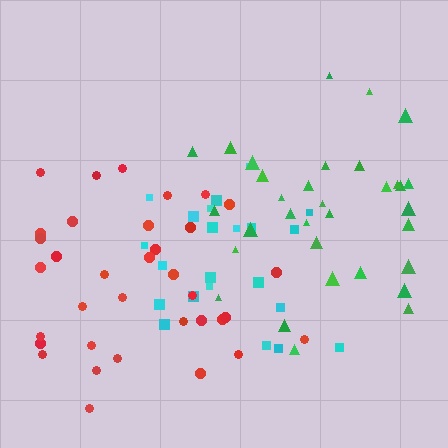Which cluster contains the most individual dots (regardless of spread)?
Red (35).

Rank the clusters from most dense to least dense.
cyan, green, red.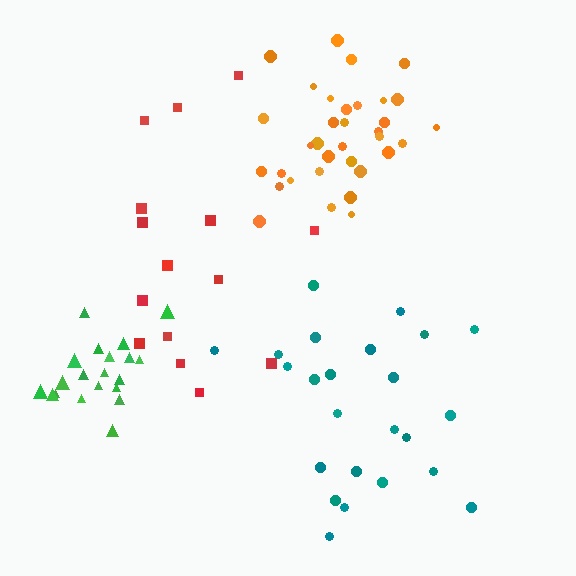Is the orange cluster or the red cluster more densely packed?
Orange.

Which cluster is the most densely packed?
Green.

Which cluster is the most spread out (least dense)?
Red.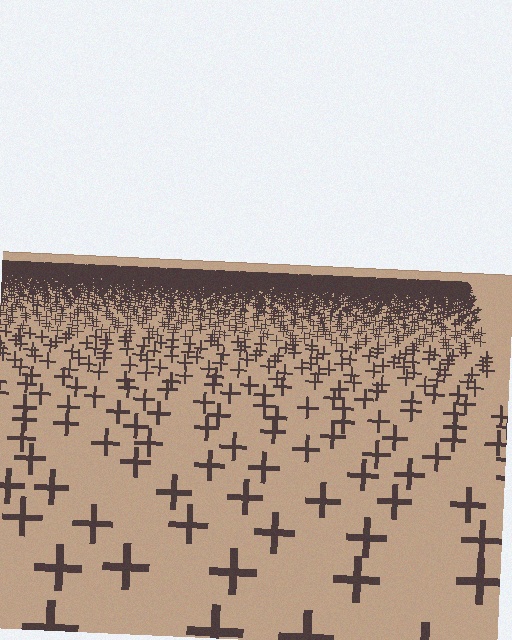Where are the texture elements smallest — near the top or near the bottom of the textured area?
Near the top.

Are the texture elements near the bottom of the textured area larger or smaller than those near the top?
Larger. Near the bottom, elements are closer to the viewer and appear at a bigger on-screen size.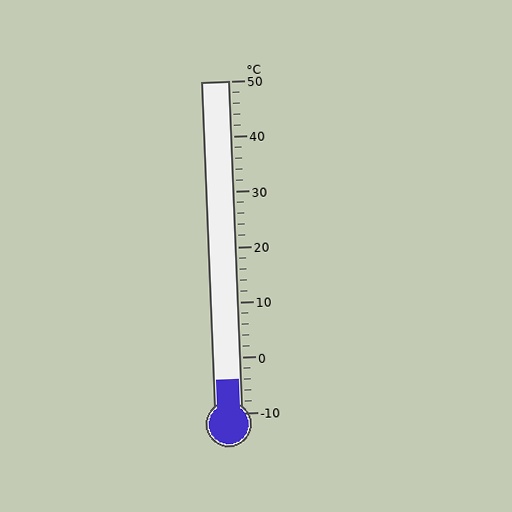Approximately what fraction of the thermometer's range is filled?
The thermometer is filled to approximately 10% of its range.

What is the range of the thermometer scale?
The thermometer scale ranges from -10°C to 50°C.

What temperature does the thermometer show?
The thermometer shows approximately -4°C.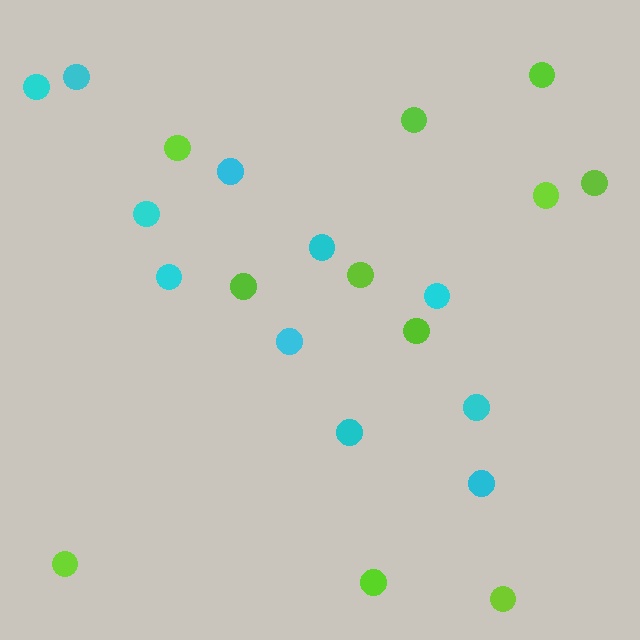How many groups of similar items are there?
There are 2 groups: one group of lime circles (11) and one group of cyan circles (11).